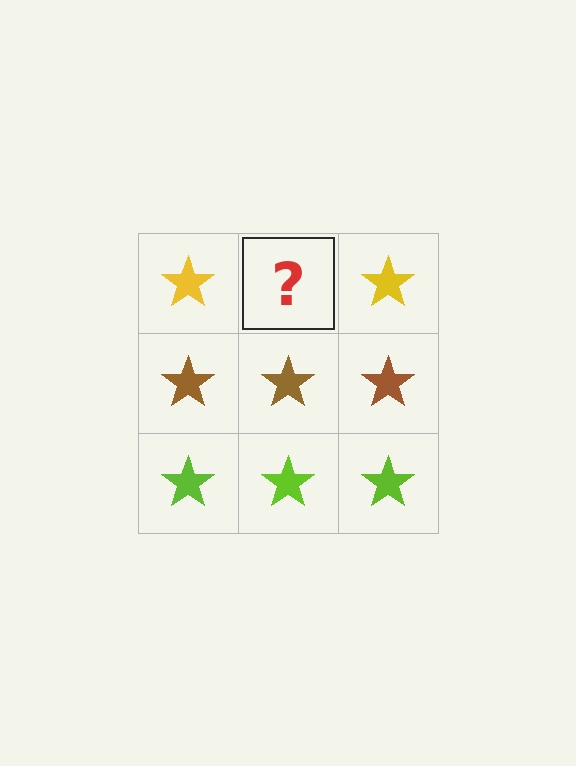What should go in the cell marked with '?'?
The missing cell should contain a yellow star.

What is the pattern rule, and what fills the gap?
The rule is that each row has a consistent color. The gap should be filled with a yellow star.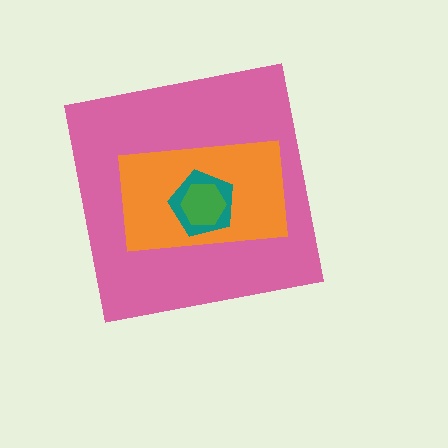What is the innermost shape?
The green hexagon.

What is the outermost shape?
The pink square.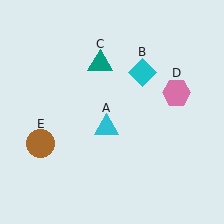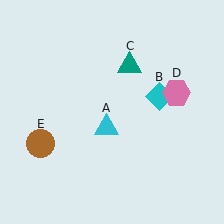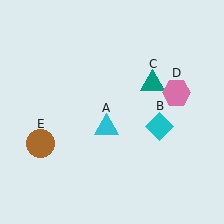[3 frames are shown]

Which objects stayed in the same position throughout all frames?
Cyan triangle (object A) and pink hexagon (object D) and brown circle (object E) remained stationary.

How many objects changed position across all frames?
2 objects changed position: cyan diamond (object B), teal triangle (object C).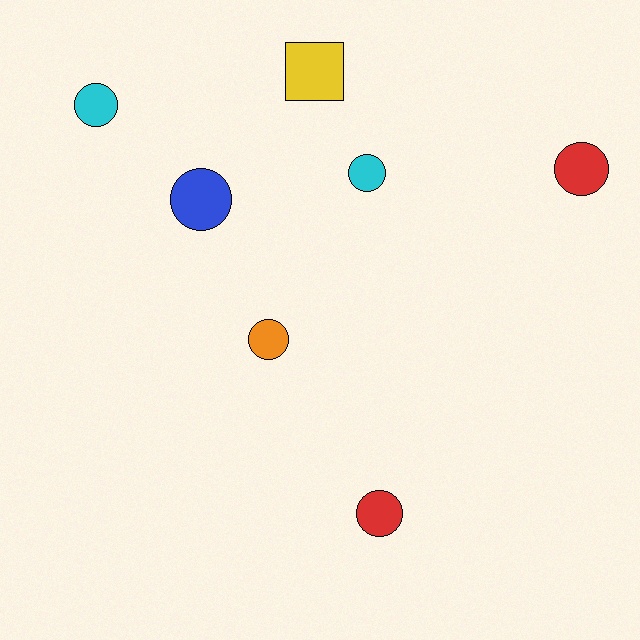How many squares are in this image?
There is 1 square.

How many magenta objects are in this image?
There are no magenta objects.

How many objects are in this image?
There are 7 objects.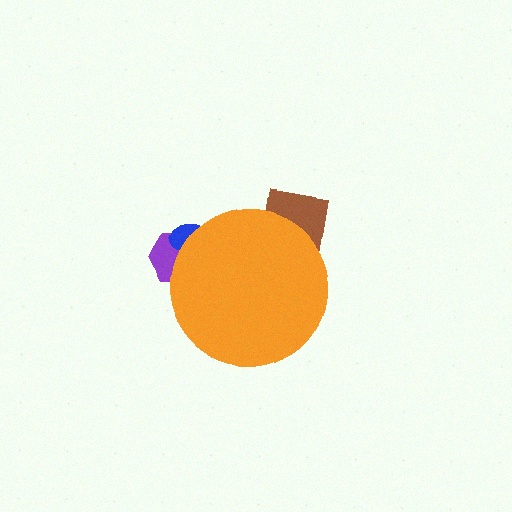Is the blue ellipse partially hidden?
Yes, the blue ellipse is partially hidden behind the orange circle.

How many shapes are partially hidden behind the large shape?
3 shapes are partially hidden.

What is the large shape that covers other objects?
An orange circle.